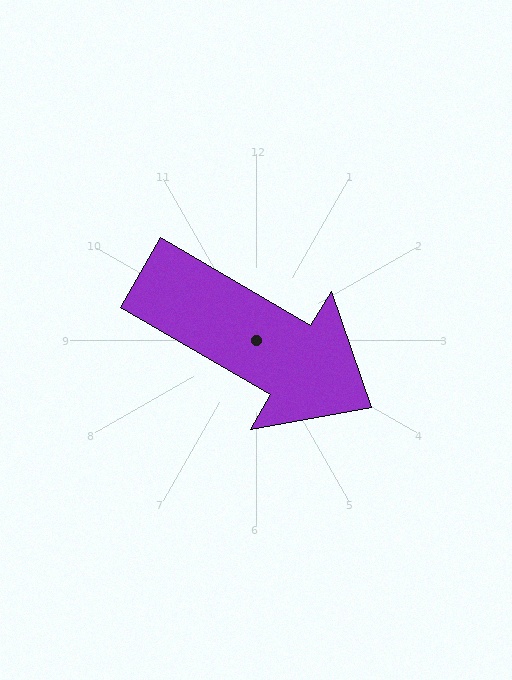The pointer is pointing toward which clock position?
Roughly 4 o'clock.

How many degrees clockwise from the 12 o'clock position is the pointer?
Approximately 120 degrees.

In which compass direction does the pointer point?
Southeast.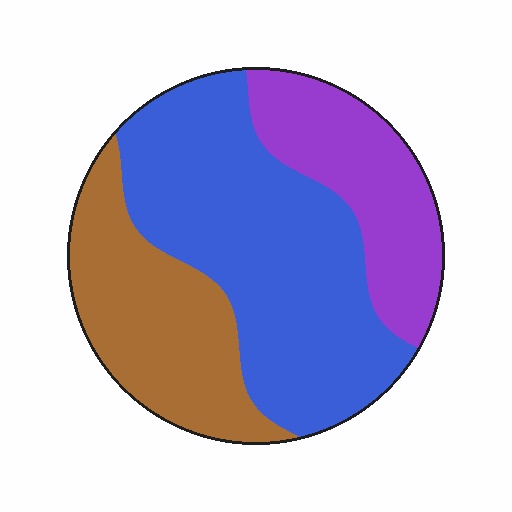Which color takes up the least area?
Purple, at roughly 25%.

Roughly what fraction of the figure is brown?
Brown takes up about one quarter (1/4) of the figure.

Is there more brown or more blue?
Blue.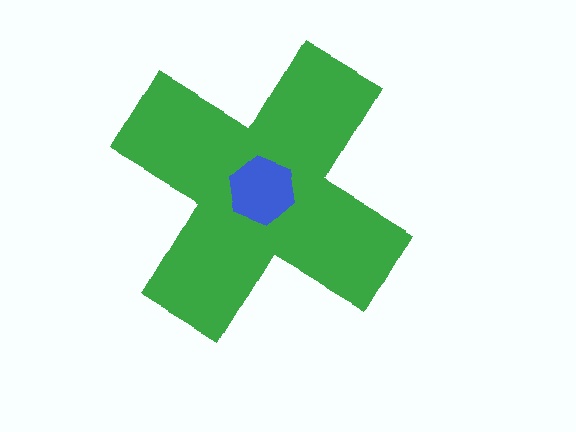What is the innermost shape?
The blue hexagon.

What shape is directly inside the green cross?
The blue hexagon.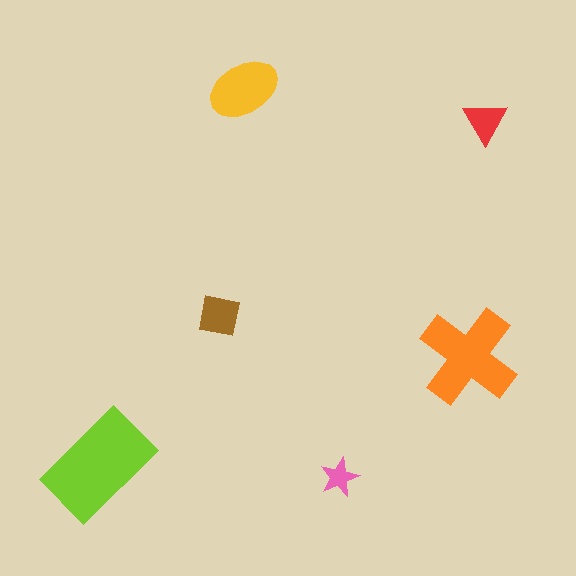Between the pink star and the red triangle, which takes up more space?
The red triangle.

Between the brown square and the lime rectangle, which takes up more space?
The lime rectangle.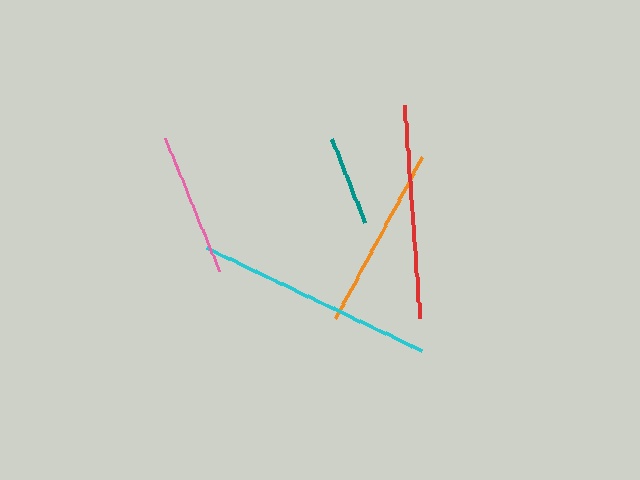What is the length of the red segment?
The red segment is approximately 215 pixels long.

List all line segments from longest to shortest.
From longest to shortest: cyan, red, orange, pink, teal.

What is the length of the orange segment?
The orange segment is approximately 183 pixels long.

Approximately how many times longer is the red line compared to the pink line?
The red line is approximately 1.5 times the length of the pink line.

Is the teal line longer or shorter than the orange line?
The orange line is longer than the teal line.